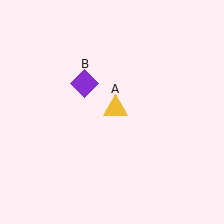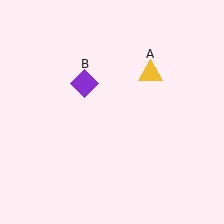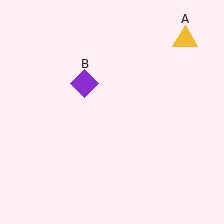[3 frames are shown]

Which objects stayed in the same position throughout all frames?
Purple diamond (object B) remained stationary.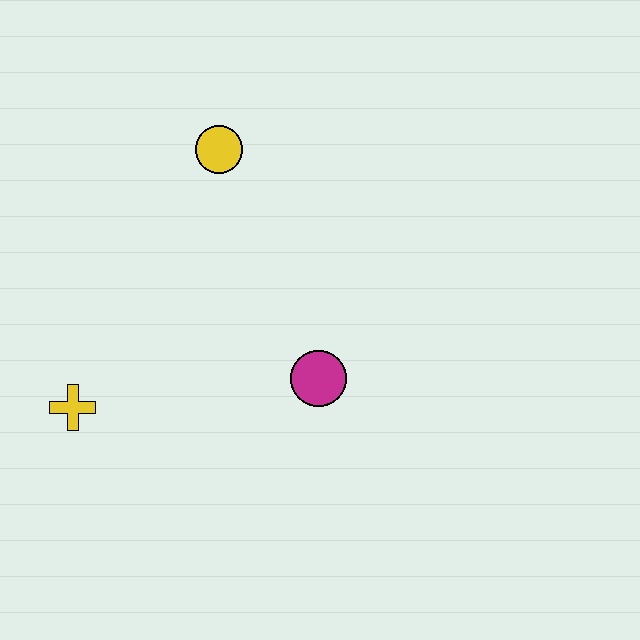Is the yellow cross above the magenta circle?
No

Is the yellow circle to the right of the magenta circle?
No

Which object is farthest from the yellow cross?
The yellow circle is farthest from the yellow cross.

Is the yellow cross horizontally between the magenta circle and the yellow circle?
No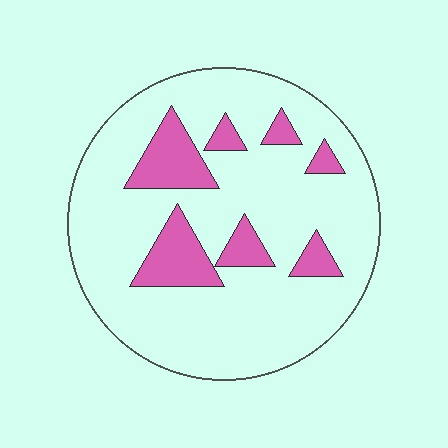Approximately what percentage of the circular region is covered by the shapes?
Approximately 20%.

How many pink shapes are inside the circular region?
7.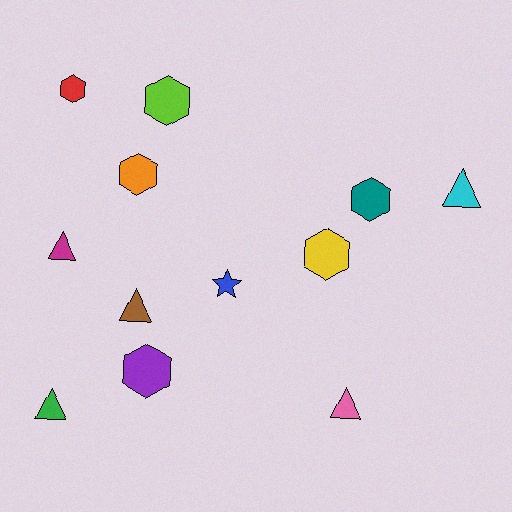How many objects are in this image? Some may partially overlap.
There are 12 objects.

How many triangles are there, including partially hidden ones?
There are 5 triangles.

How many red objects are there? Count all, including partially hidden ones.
There is 1 red object.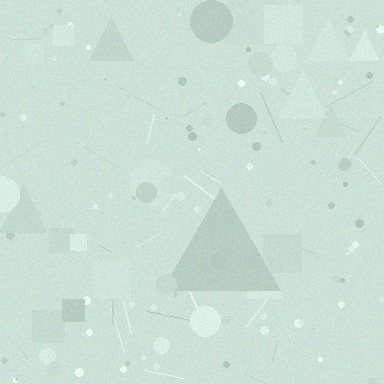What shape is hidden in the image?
A triangle is hidden in the image.